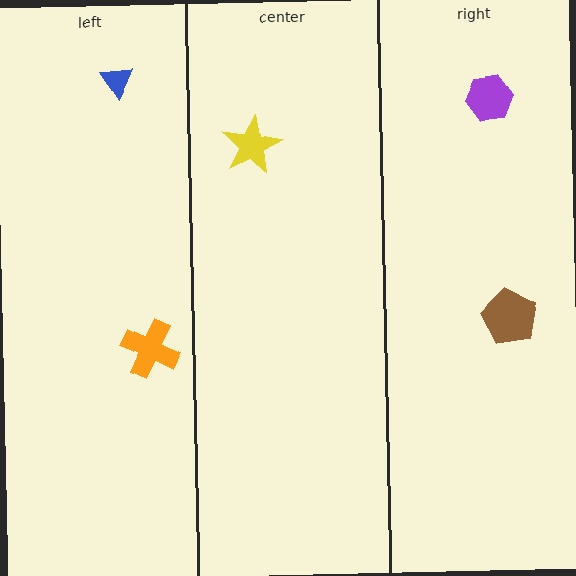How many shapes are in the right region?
2.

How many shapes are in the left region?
2.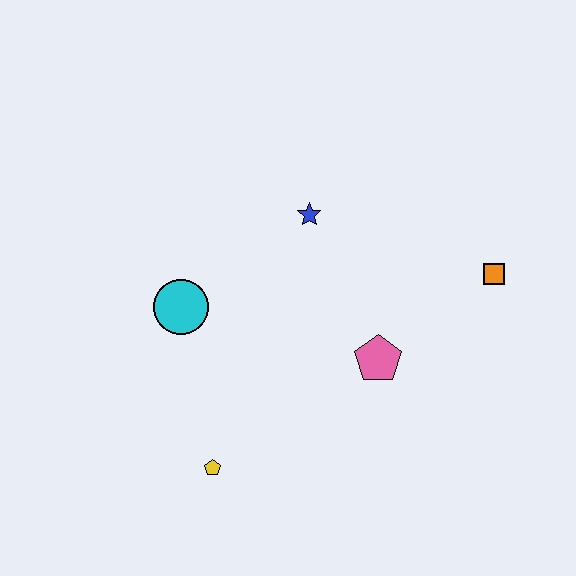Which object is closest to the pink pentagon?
The orange square is closest to the pink pentagon.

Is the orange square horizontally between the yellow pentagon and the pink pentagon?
No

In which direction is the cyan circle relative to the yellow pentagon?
The cyan circle is above the yellow pentagon.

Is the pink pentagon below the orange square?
Yes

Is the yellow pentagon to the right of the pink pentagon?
No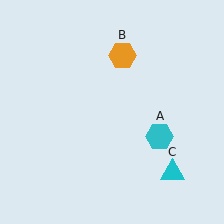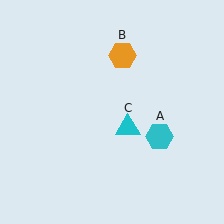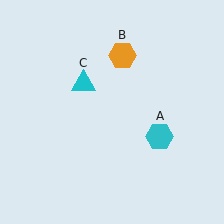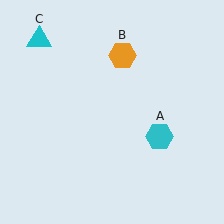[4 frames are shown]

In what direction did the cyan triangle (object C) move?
The cyan triangle (object C) moved up and to the left.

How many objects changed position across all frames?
1 object changed position: cyan triangle (object C).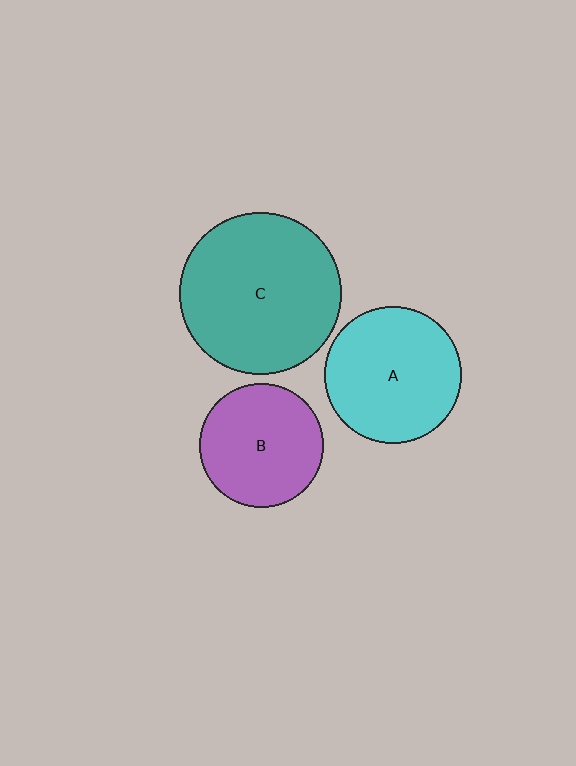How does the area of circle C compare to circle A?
Approximately 1.4 times.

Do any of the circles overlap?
No, none of the circles overlap.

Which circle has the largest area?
Circle C (teal).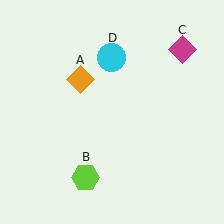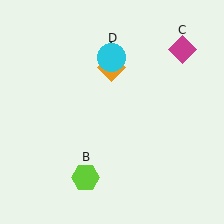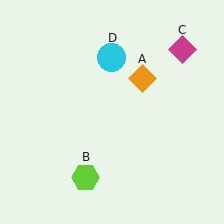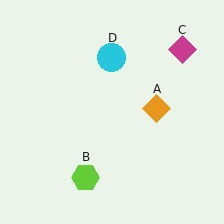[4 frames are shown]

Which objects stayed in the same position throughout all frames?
Lime hexagon (object B) and magenta diamond (object C) and cyan circle (object D) remained stationary.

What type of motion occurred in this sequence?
The orange diamond (object A) rotated clockwise around the center of the scene.